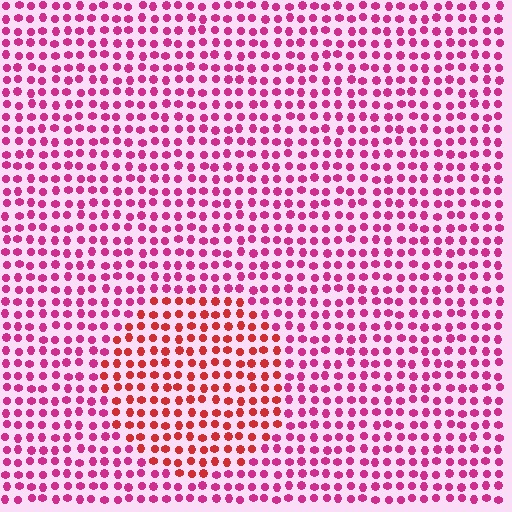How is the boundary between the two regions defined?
The boundary is defined purely by a slight shift in hue (about 33 degrees). Spacing, size, and orientation are identical on both sides.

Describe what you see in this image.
The image is filled with small magenta elements in a uniform arrangement. A circle-shaped region is visible where the elements are tinted to a slightly different hue, forming a subtle color boundary.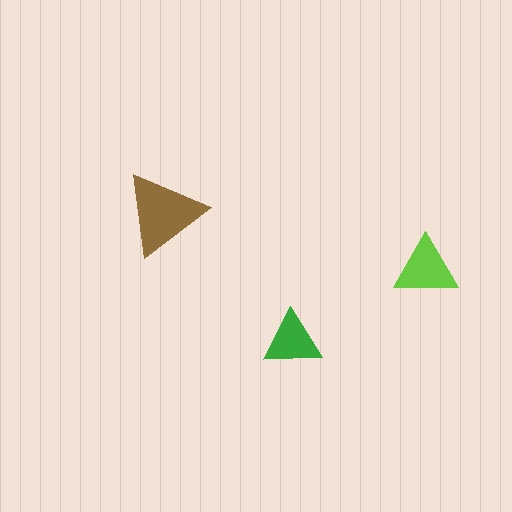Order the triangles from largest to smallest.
the brown one, the lime one, the green one.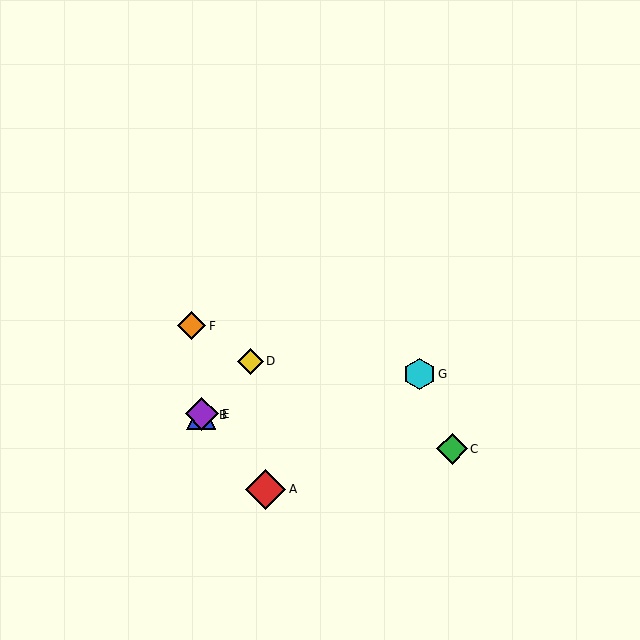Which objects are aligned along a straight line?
Objects B, D, E are aligned along a straight line.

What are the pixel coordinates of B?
Object B is at (201, 415).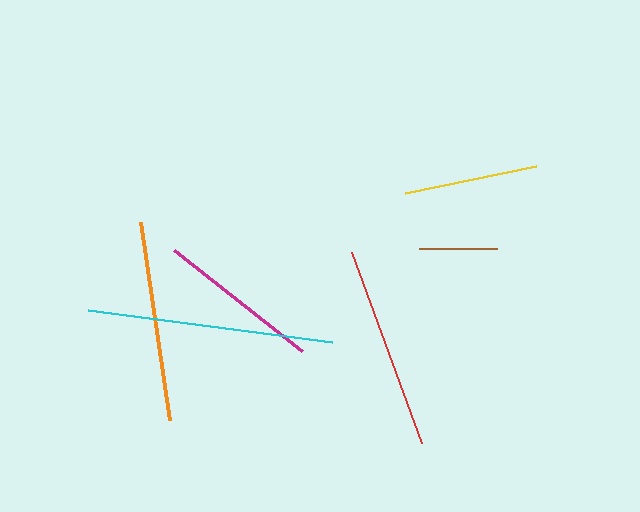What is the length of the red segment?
The red segment is approximately 204 pixels long.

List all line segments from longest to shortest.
From longest to shortest: cyan, red, orange, magenta, yellow, brown.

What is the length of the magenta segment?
The magenta segment is approximately 163 pixels long.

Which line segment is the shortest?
The brown line is the shortest at approximately 78 pixels.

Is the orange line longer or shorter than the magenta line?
The orange line is longer than the magenta line.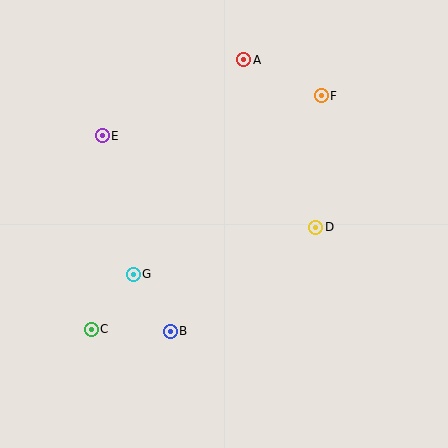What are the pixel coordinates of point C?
Point C is at (91, 329).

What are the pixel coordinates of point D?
Point D is at (316, 227).